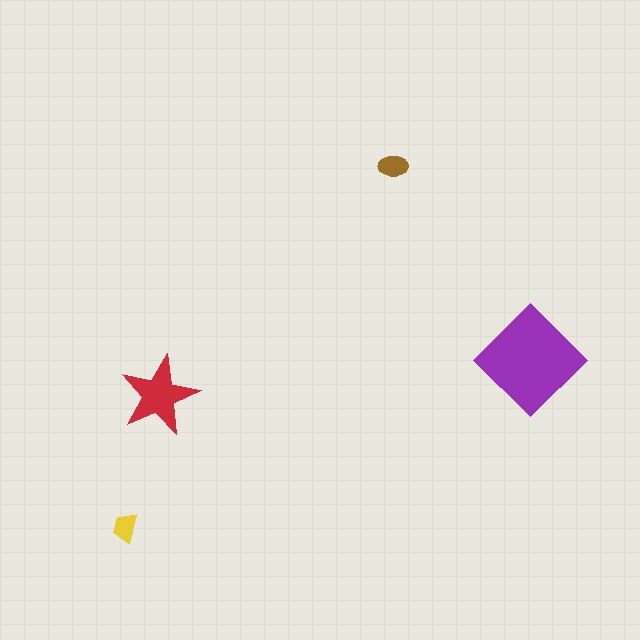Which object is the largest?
The purple diamond.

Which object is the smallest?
The yellow trapezoid.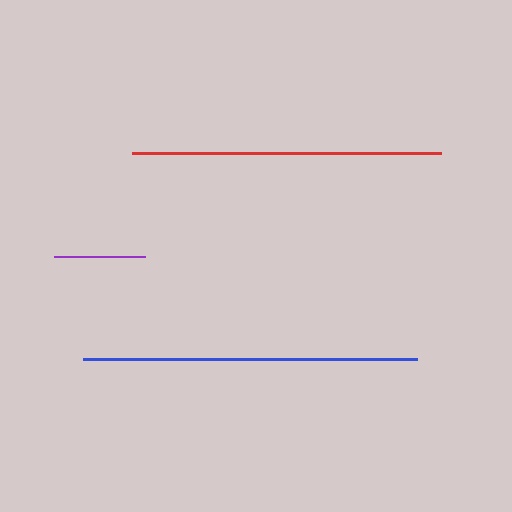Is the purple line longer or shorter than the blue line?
The blue line is longer than the purple line.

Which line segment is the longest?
The blue line is the longest at approximately 335 pixels.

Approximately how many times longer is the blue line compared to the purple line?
The blue line is approximately 3.7 times the length of the purple line.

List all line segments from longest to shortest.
From longest to shortest: blue, red, purple.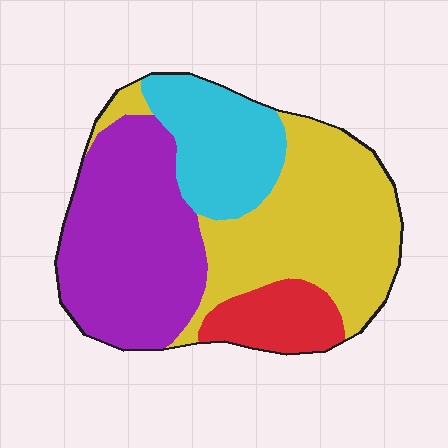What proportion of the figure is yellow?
Yellow takes up between a third and a half of the figure.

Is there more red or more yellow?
Yellow.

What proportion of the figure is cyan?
Cyan covers around 20% of the figure.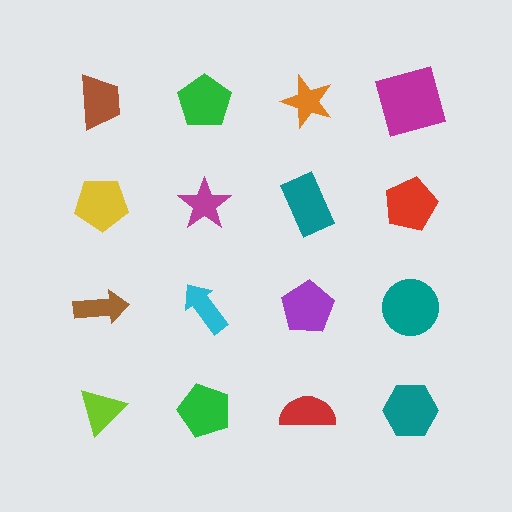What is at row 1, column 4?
A magenta square.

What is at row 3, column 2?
A cyan arrow.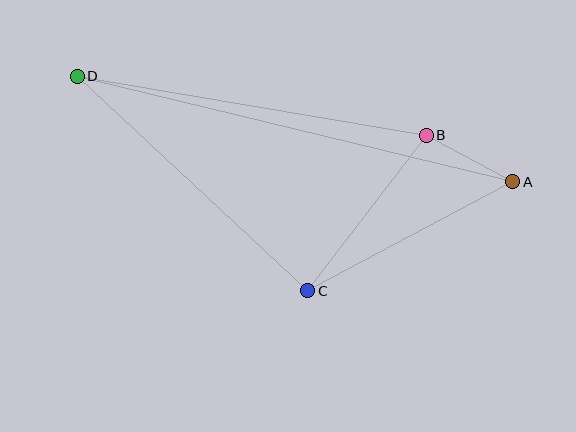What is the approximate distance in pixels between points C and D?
The distance between C and D is approximately 315 pixels.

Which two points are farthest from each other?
Points A and D are farthest from each other.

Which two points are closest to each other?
Points A and B are closest to each other.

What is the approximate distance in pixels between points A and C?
The distance between A and C is approximately 232 pixels.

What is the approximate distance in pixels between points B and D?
The distance between B and D is approximately 354 pixels.